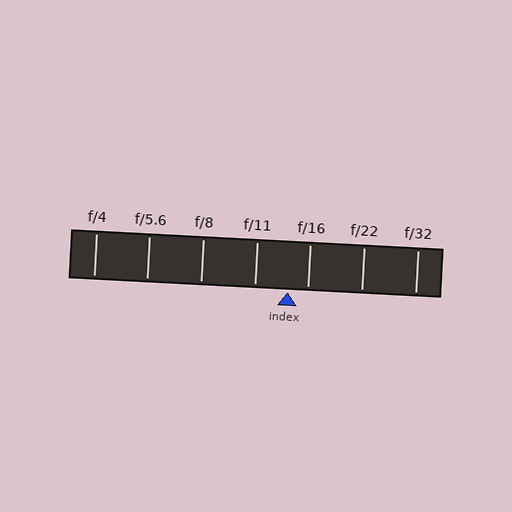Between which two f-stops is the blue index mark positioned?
The index mark is between f/11 and f/16.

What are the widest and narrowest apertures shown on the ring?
The widest aperture shown is f/4 and the narrowest is f/32.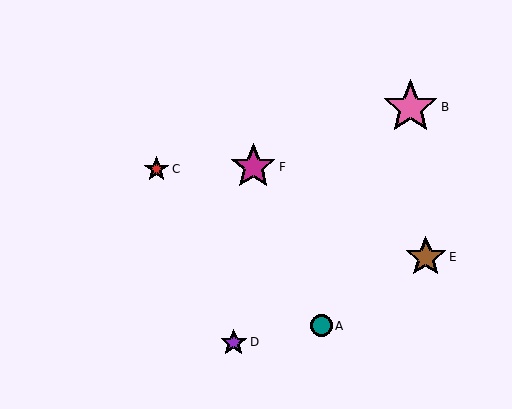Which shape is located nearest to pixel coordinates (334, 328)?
The teal circle (labeled A) at (321, 326) is nearest to that location.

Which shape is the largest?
The pink star (labeled B) is the largest.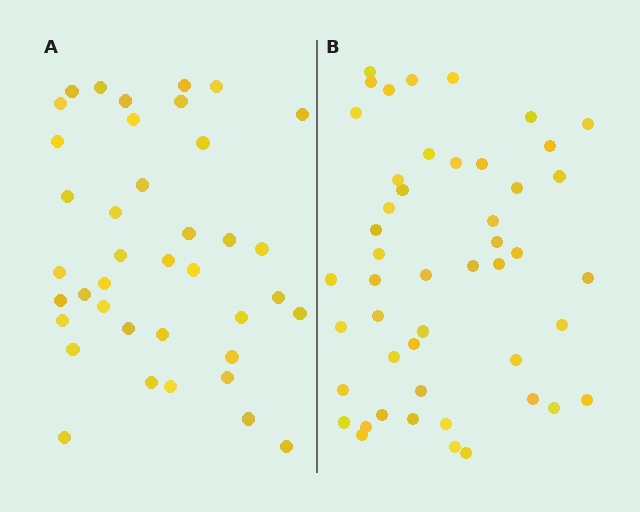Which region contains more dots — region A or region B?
Region B (the right region) has more dots.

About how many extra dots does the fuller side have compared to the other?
Region B has roughly 8 or so more dots than region A.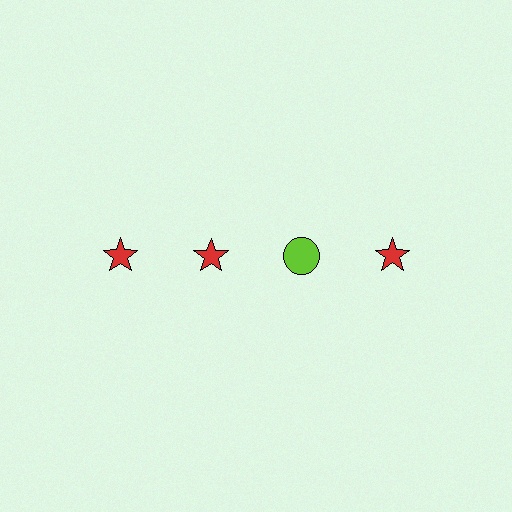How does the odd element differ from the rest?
It differs in both color (lime instead of red) and shape (circle instead of star).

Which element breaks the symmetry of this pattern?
The lime circle in the top row, center column breaks the symmetry. All other shapes are red stars.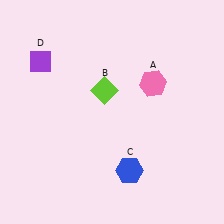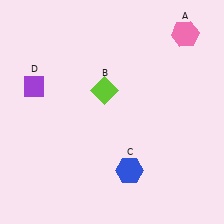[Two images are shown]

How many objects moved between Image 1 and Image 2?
2 objects moved between the two images.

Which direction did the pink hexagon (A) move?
The pink hexagon (A) moved up.